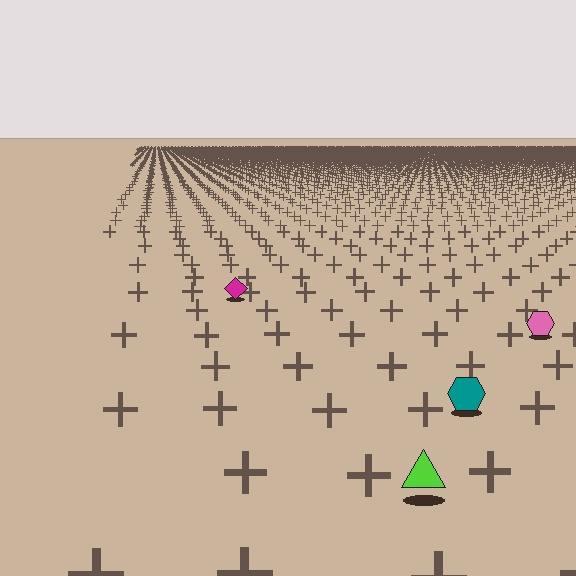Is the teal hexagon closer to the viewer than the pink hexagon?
Yes. The teal hexagon is closer — you can tell from the texture gradient: the ground texture is coarser near it.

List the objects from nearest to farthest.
From nearest to farthest: the lime triangle, the teal hexagon, the pink hexagon, the magenta diamond.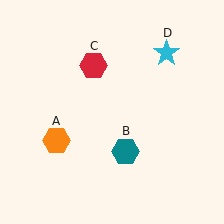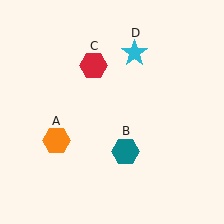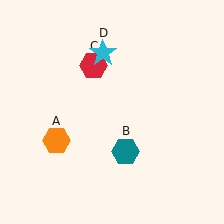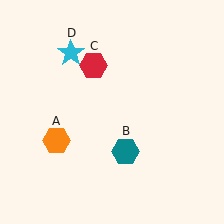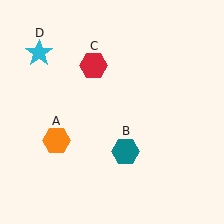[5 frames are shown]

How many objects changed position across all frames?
1 object changed position: cyan star (object D).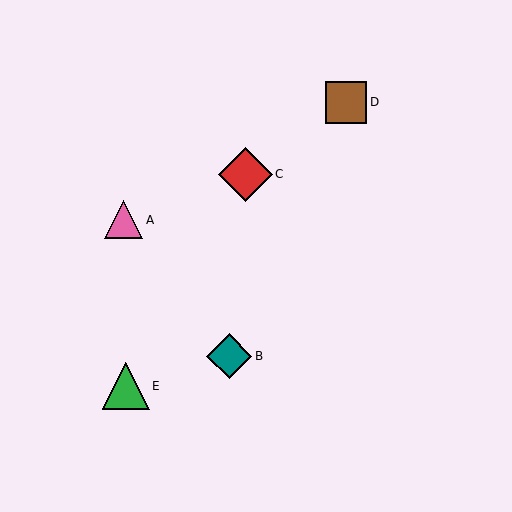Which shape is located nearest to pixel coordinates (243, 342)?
The teal diamond (labeled B) at (229, 356) is nearest to that location.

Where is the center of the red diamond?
The center of the red diamond is at (245, 174).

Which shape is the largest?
The red diamond (labeled C) is the largest.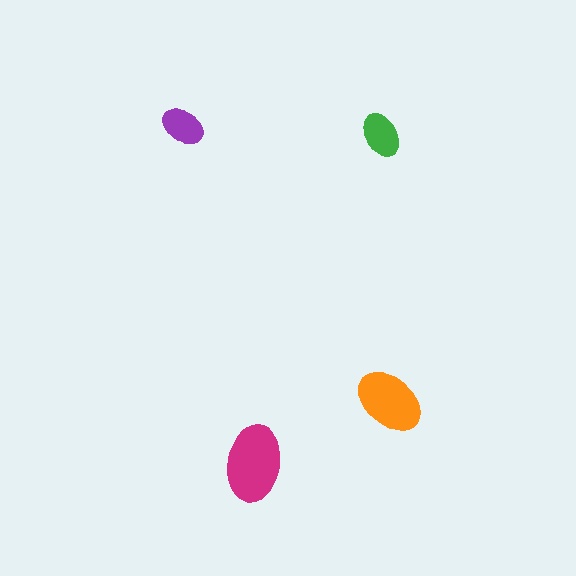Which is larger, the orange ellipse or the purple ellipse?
The orange one.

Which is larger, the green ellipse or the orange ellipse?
The orange one.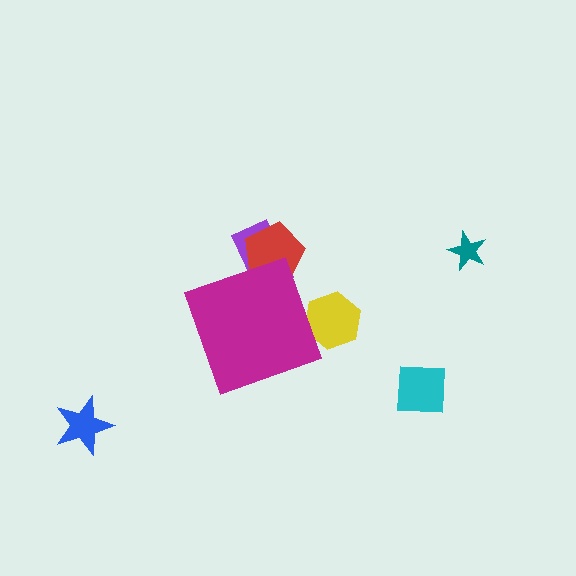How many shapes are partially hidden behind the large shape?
3 shapes are partially hidden.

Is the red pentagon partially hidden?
Yes, the red pentagon is partially hidden behind the magenta diamond.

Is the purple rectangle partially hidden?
Yes, the purple rectangle is partially hidden behind the magenta diamond.